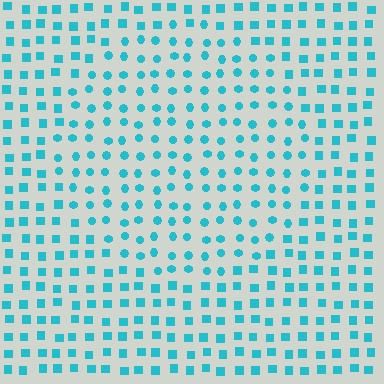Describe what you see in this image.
The image is filled with small cyan elements arranged in a uniform grid. A circle-shaped region contains circles, while the surrounding area contains squares. The boundary is defined purely by the change in element shape.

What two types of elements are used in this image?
The image uses circles inside the circle region and squares outside it.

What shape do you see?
I see a circle.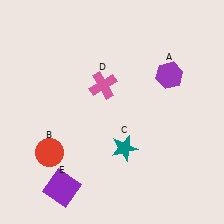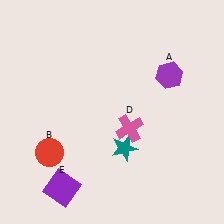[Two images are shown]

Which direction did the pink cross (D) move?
The pink cross (D) moved down.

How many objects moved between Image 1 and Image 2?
1 object moved between the two images.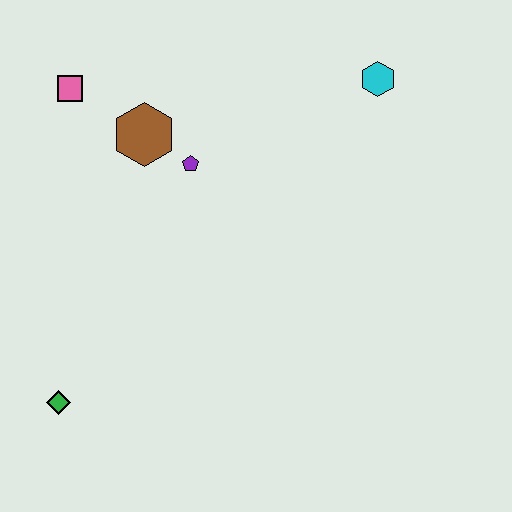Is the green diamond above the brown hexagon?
No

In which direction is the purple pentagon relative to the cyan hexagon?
The purple pentagon is to the left of the cyan hexagon.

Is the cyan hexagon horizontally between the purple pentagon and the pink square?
No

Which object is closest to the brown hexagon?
The purple pentagon is closest to the brown hexagon.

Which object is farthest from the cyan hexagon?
The green diamond is farthest from the cyan hexagon.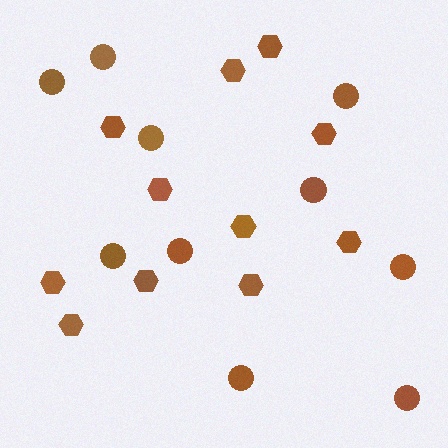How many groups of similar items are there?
There are 2 groups: one group of hexagons (11) and one group of circles (10).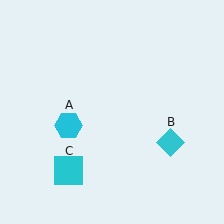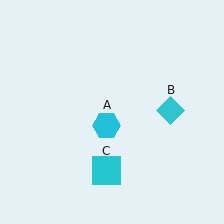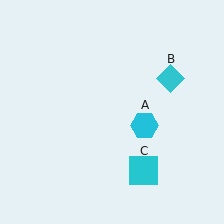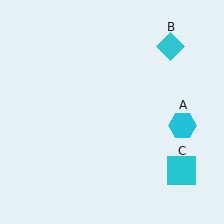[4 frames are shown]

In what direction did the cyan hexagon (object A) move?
The cyan hexagon (object A) moved right.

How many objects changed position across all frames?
3 objects changed position: cyan hexagon (object A), cyan diamond (object B), cyan square (object C).